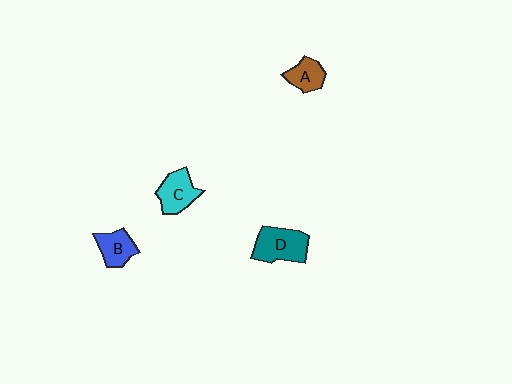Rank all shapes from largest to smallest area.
From largest to smallest: D (teal), C (cyan), B (blue), A (brown).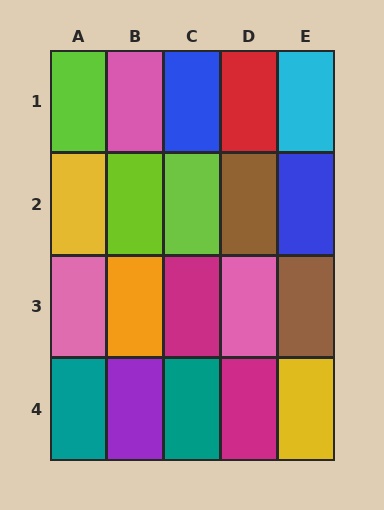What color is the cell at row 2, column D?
Brown.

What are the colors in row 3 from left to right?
Pink, orange, magenta, pink, brown.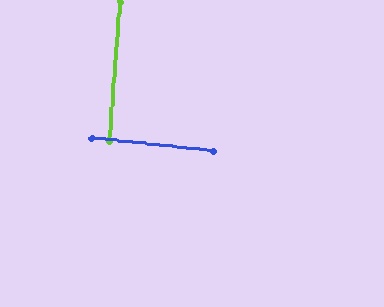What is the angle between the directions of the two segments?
Approximately 88 degrees.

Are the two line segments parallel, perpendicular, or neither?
Perpendicular — they meet at approximately 88°.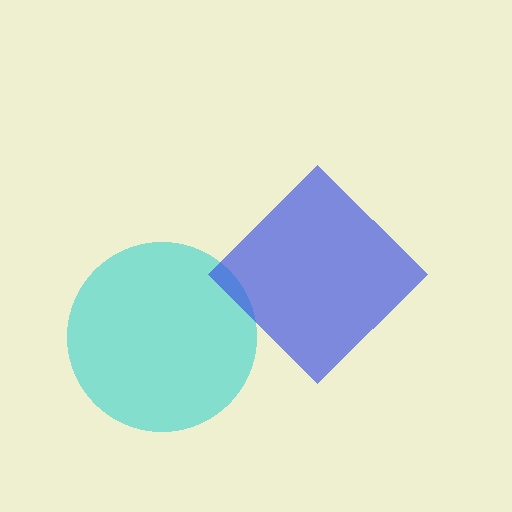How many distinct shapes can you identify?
There are 2 distinct shapes: a cyan circle, a blue diamond.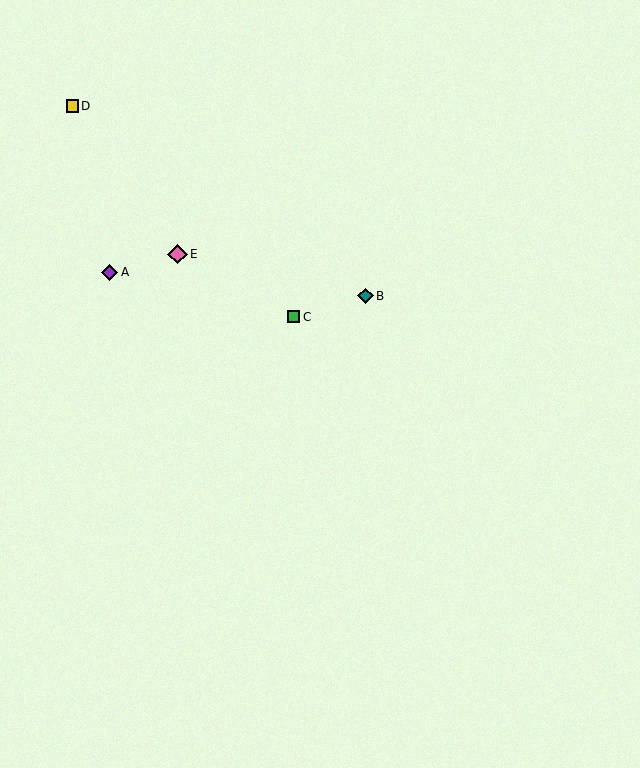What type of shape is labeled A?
Shape A is a purple diamond.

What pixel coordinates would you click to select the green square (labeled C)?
Click at (294, 317) to select the green square C.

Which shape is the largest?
The pink diamond (labeled E) is the largest.